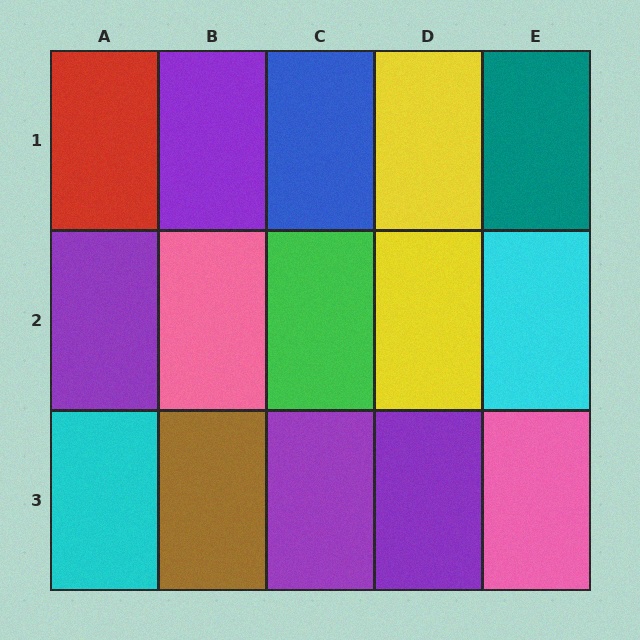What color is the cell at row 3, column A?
Cyan.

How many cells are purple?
4 cells are purple.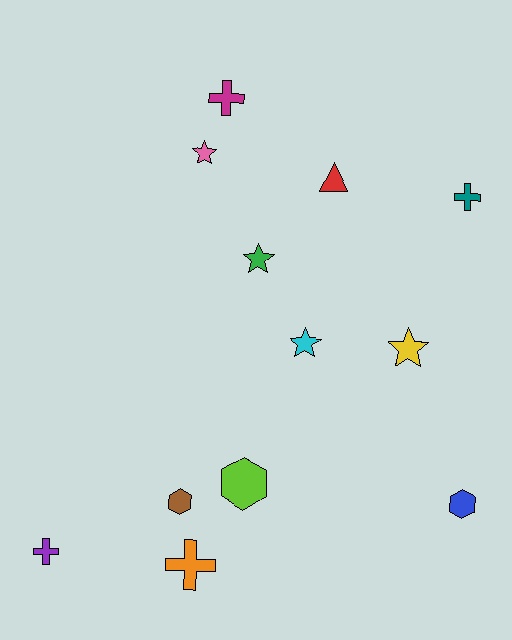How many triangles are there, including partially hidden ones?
There is 1 triangle.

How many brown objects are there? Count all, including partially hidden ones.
There is 1 brown object.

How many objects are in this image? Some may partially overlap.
There are 12 objects.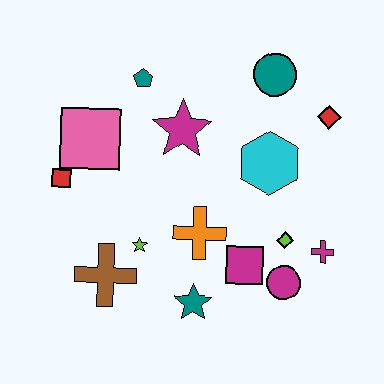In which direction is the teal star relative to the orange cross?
The teal star is below the orange cross.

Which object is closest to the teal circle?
The red diamond is closest to the teal circle.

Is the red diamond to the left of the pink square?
No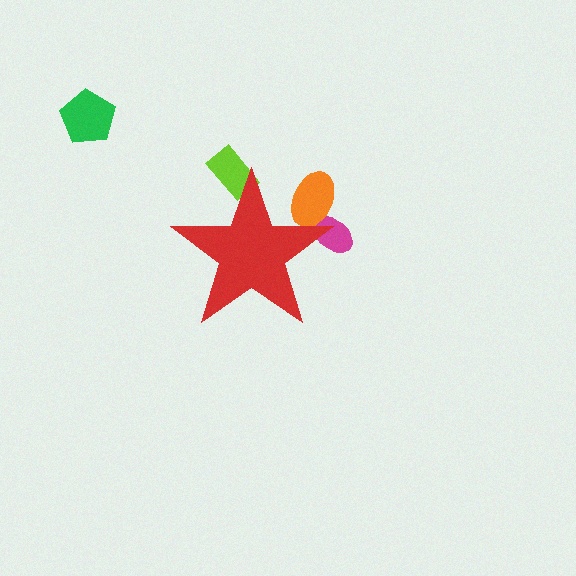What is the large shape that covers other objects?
A red star.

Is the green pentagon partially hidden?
No, the green pentagon is fully visible.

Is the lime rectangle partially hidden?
Yes, the lime rectangle is partially hidden behind the red star.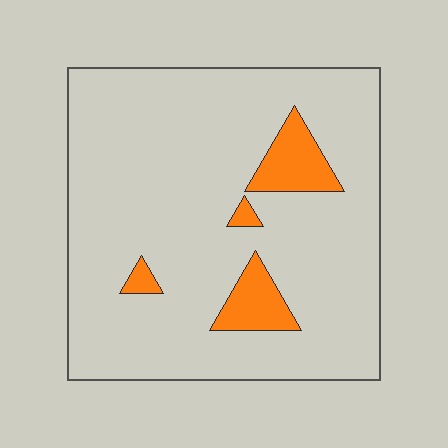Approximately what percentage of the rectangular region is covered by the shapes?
Approximately 10%.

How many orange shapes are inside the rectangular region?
4.